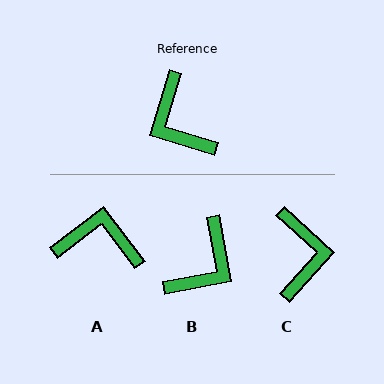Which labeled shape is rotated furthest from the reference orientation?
C, about 155 degrees away.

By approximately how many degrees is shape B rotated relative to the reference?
Approximately 117 degrees counter-clockwise.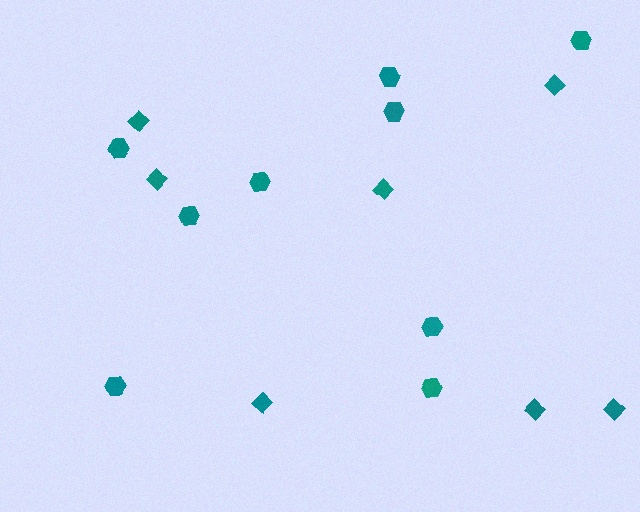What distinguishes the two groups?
There are 2 groups: one group of diamonds (7) and one group of hexagons (9).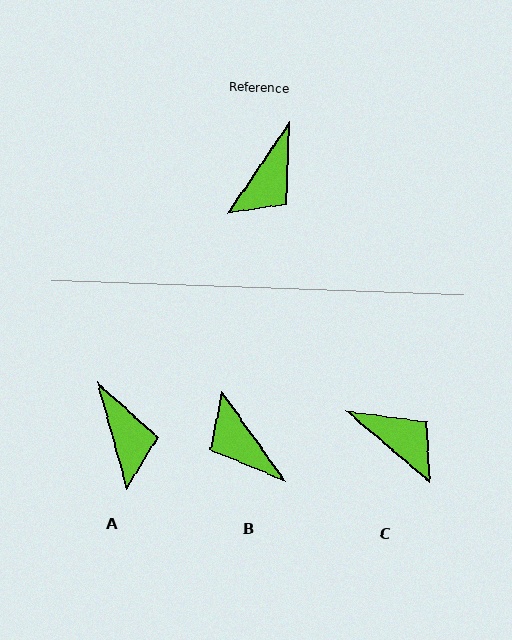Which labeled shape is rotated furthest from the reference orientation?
B, about 111 degrees away.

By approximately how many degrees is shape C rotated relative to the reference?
Approximately 84 degrees counter-clockwise.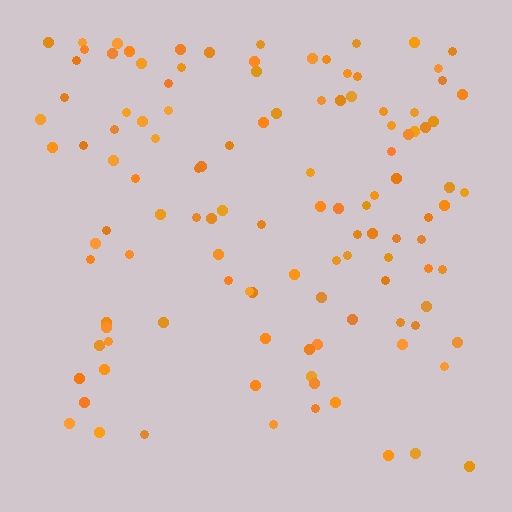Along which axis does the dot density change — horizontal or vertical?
Vertical.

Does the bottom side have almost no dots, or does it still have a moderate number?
Still a moderate number, just noticeably fewer than the top.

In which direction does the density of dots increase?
From bottom to top, with the top side densest.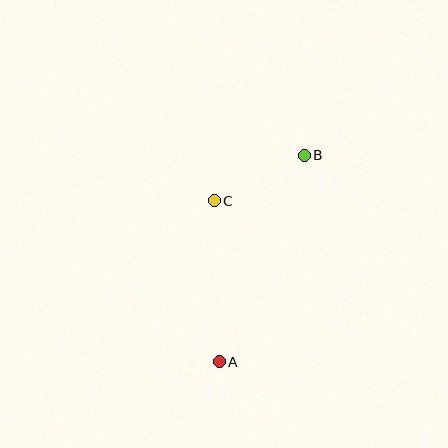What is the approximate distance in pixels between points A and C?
The distance between A and C is approximately 161 pixels.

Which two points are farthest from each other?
Points A and B are farthest from each other.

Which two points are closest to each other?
Points B and C are closest to each other.